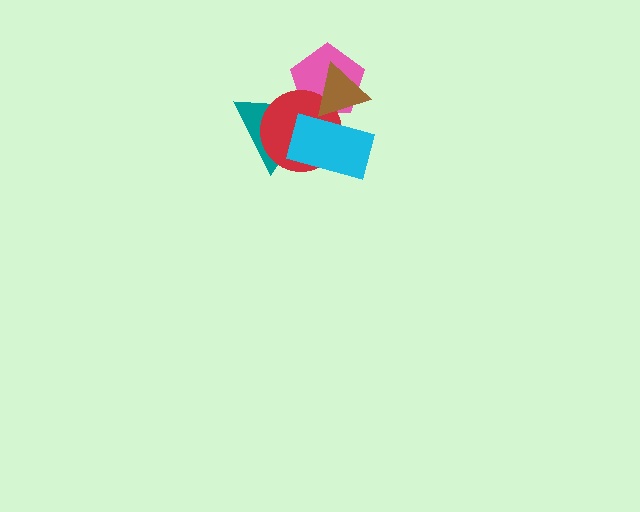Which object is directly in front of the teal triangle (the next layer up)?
The red circle is directly in front of the teal triangle.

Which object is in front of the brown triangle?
The cyan rectangle is in front of the brown triangle.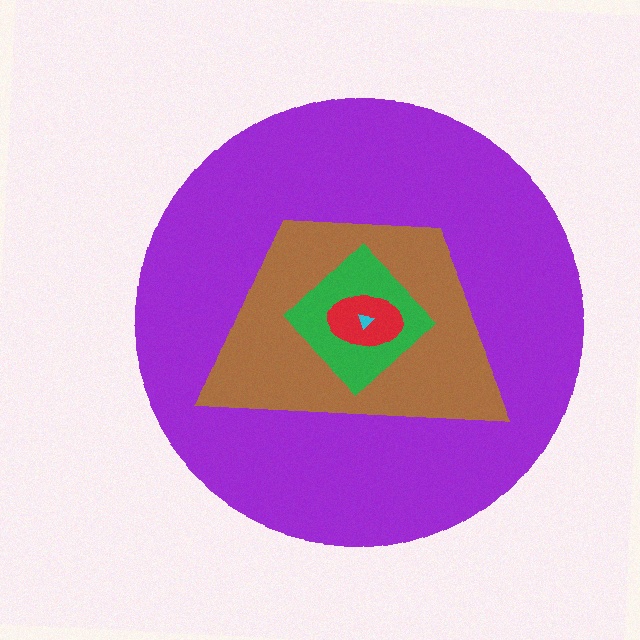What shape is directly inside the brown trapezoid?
The green diamond.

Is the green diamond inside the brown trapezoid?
Yes.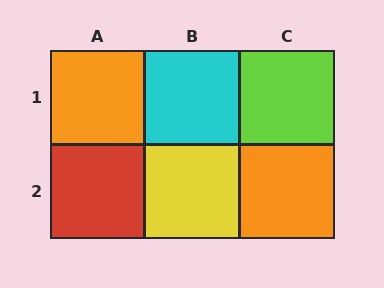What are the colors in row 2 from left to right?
Red, yellow, orange.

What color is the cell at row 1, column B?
Cyan.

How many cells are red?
1 cell is red.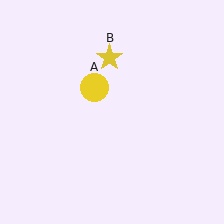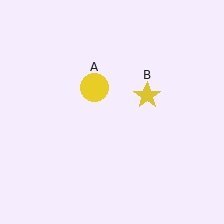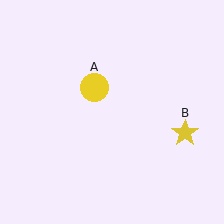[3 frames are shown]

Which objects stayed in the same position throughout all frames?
Yellow circle (object A) remained stationary.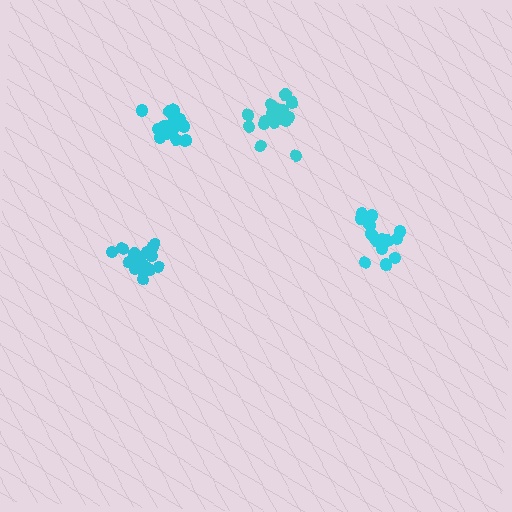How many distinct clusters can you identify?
There are 4 distinct clusters.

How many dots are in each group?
Group 1: 18 dots, Group 2: 21 dots, Group 3: 16 dots, Group 4: 17 dots (72 total).